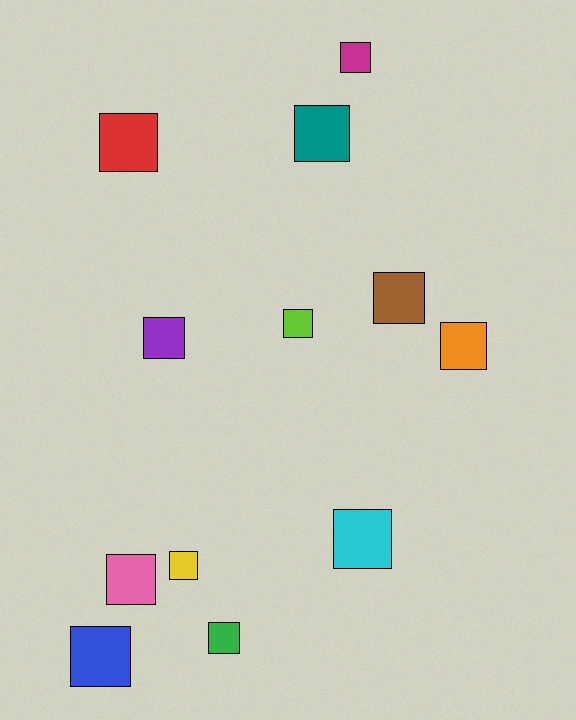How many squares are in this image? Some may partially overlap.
There are 12 squares.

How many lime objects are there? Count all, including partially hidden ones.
There is 1 lime object.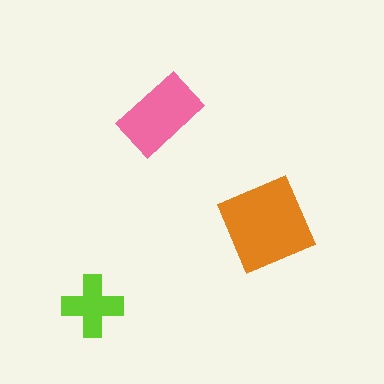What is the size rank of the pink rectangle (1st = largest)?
2nd.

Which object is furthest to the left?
The lime cross is leftmost.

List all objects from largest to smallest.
The orange square, the pink rectangle, the lime cross.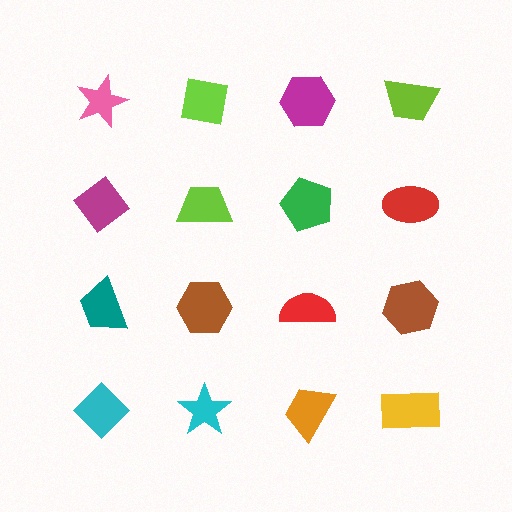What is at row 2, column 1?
A magenta diamond.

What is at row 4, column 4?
A yellow rectangle.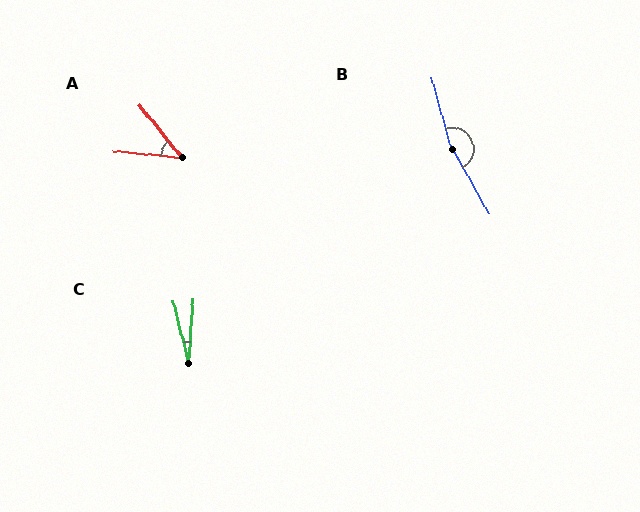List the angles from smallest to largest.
C (17°), A (45°), B (166°).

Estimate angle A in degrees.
Approximately 45 degrees.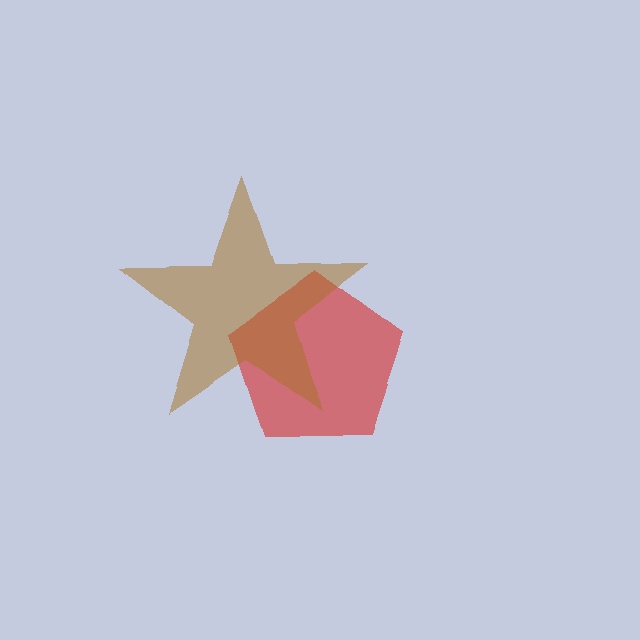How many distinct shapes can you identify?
There are 2 distinct shapes: a red pentagon, a brown star.